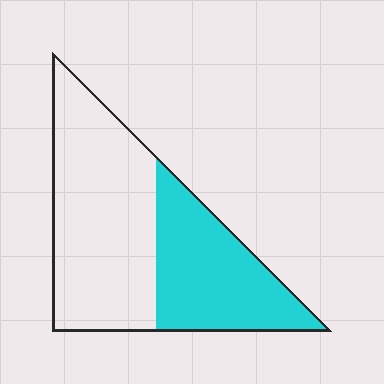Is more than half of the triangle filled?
No.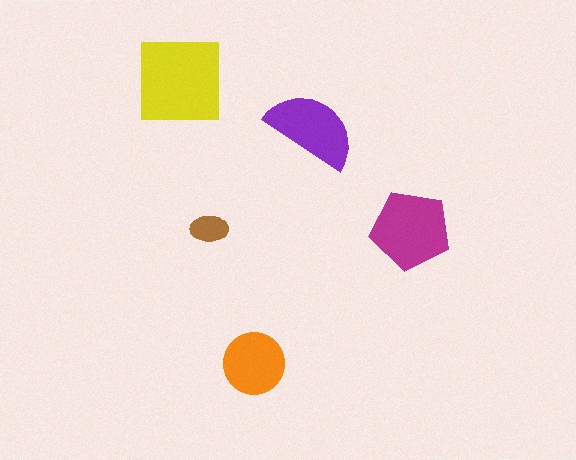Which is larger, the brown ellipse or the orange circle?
The orange circle.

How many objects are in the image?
There are 5 objects in the image.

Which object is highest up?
The yellow square is topmost.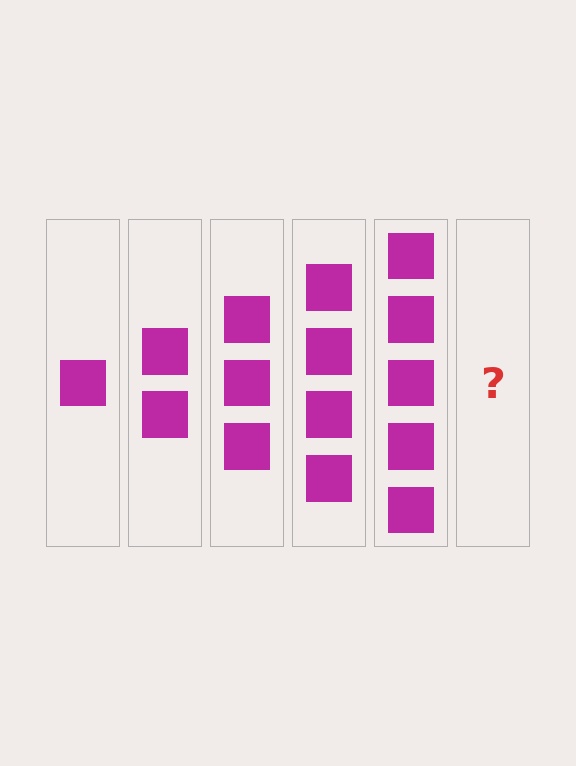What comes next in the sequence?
The next element should be 6 squares.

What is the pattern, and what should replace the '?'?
The pattern is that each step adds one more square. The '?' should be 6 squares.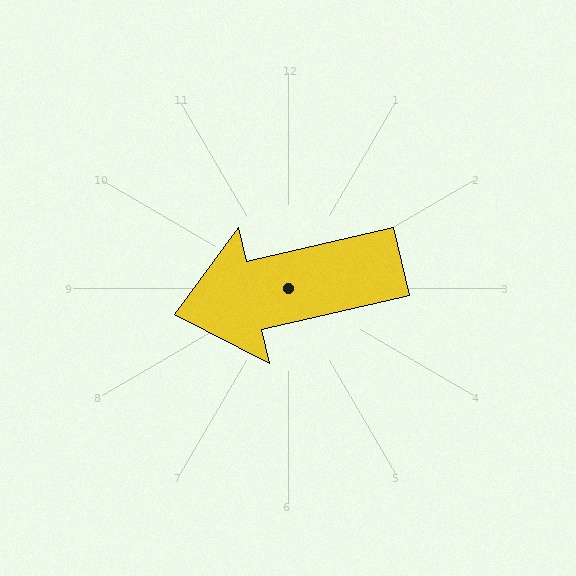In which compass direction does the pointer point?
West.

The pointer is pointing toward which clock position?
Roughly 9 o'clock.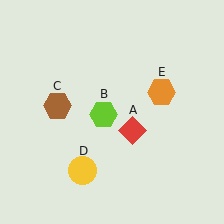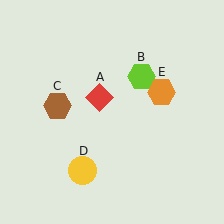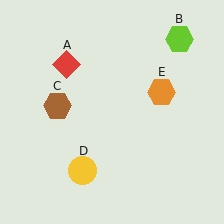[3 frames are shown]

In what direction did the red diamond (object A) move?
The red diamond (object A) moved up and to the left.